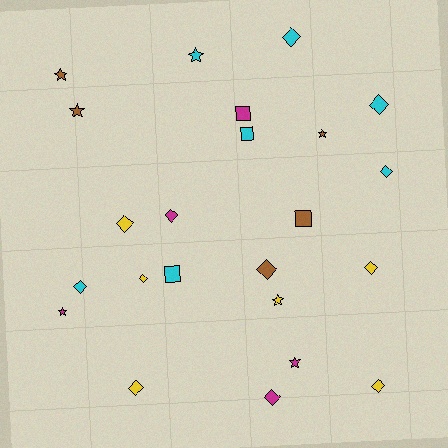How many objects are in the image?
There are 23 objects.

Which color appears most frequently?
Cyan, with 7 objects.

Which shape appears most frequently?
Diamond, with 12 objects.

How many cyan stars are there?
There is 1 cyan star.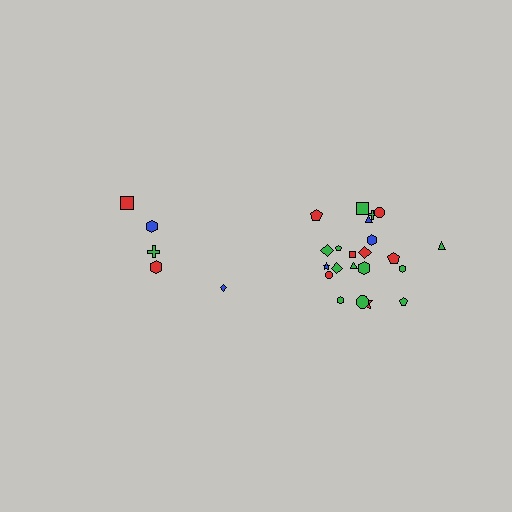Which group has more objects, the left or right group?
The right group.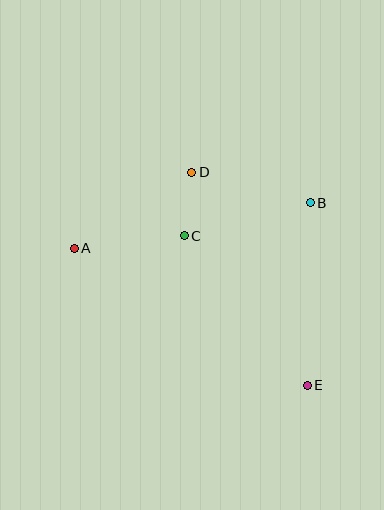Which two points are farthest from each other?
Points A and E are farthest from each other.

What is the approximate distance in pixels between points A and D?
The distance between A and D is approximately 140 pixels.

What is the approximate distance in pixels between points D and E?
The distance between D and E is approximately 242 pixels.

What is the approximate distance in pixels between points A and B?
The distance between A and B is approximately 240 pixels.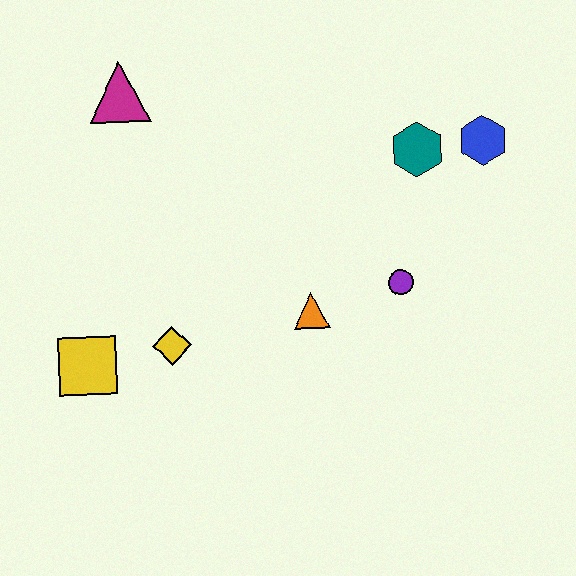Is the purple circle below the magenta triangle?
Yes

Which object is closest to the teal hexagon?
The blue hexagon is closest to the teal hexagon.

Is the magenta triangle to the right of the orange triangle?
No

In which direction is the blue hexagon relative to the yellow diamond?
The blue hexagon is to the right of the yellow diamond.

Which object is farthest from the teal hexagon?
The yellow square is farthest from the teal hexagon.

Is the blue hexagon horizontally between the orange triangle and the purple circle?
No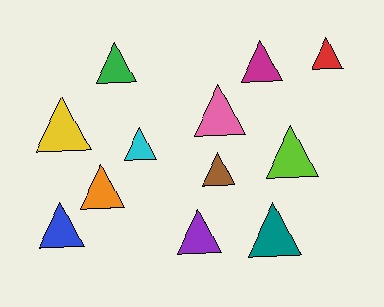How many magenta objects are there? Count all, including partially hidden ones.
There is 1 magenta object.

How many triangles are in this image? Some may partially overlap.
There are 12 triangles.